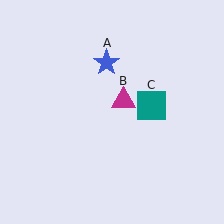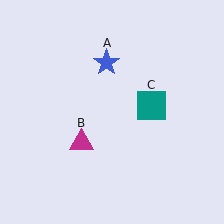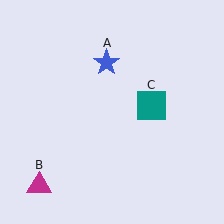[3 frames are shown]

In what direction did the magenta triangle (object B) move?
The magenta triangle (object B) moved down and to the left.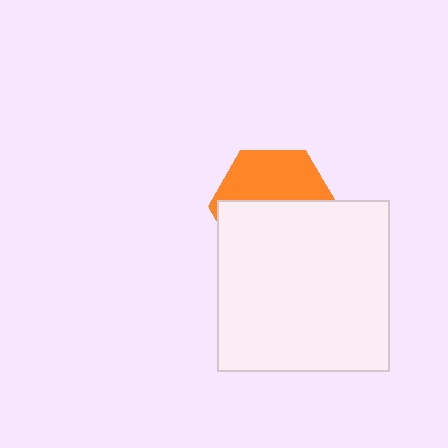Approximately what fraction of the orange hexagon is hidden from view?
Roughly 57% of the orange hexagon is hidden behind the white square.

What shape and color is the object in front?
The object in front is a white square.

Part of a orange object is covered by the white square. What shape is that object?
It is a hexagon.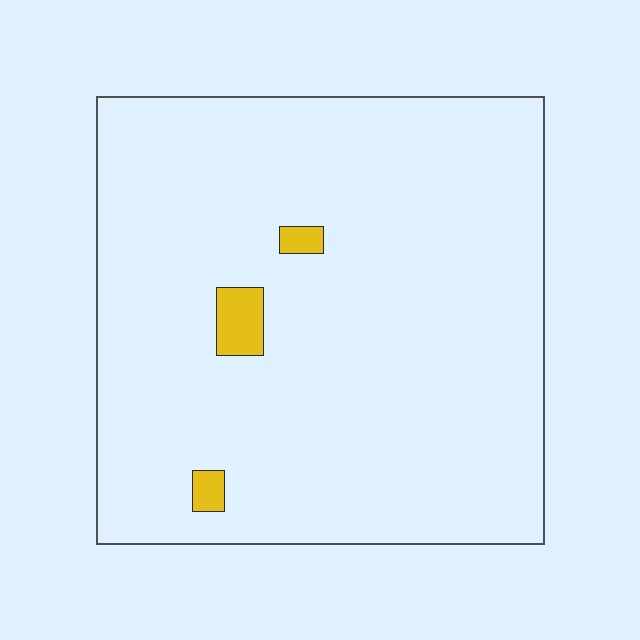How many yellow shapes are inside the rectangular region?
3.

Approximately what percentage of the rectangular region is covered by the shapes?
Approximately 5%.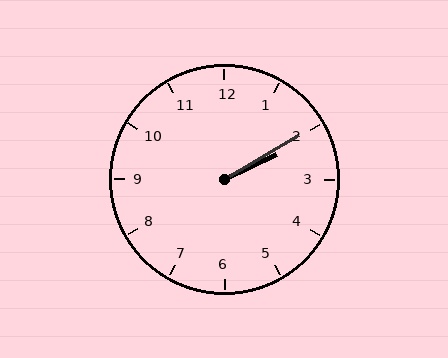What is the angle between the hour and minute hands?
Approximately 5 degrees.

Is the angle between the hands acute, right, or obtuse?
It is acute.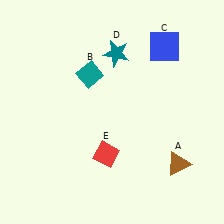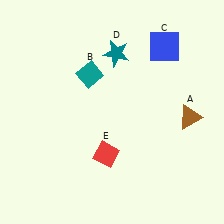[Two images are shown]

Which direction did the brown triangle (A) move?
The brown triangle (A) moved up.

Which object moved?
The brown triangle (A) moved up.